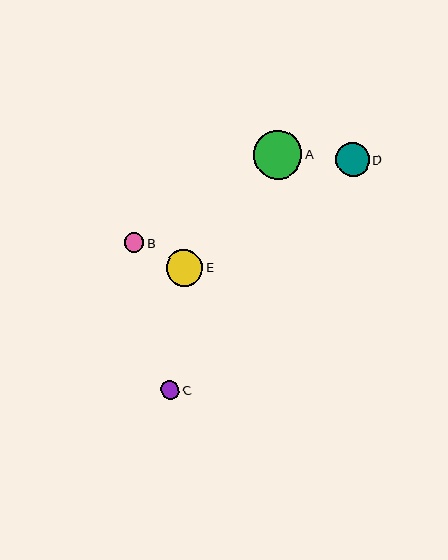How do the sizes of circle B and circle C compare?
Circle B and circle C are approximately the same size.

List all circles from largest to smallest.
From largest to smallest: A, E, D, B, C.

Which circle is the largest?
Circle A is the largest with a size of approximately 48 pixels.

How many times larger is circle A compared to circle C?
Circle A is approximately 2.6 times the size of circle C.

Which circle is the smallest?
Circle C is the smallest with a size of approximately 19 pixels.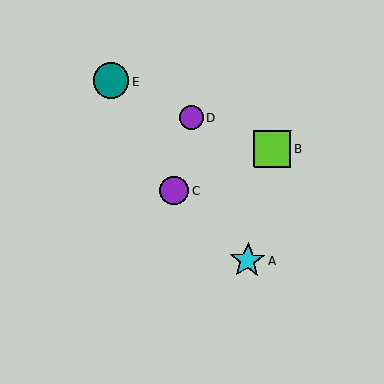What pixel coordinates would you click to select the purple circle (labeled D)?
Click at (191, 118) to select the purple circle D.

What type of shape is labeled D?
Shape D is a purple circle.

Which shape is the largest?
The lime square (labeled B) is the largest.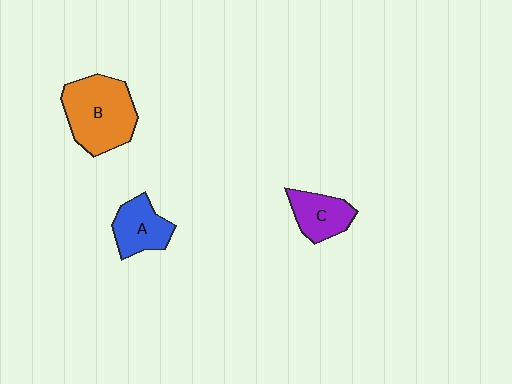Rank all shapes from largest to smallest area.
From largest to smallest: B (orange), A (blue), C (purple).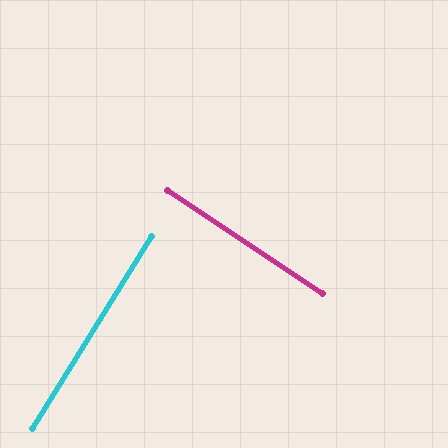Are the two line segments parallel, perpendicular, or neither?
Perpendicular — they meet at approximately 88°.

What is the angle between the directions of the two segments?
Approximately 88 degrees.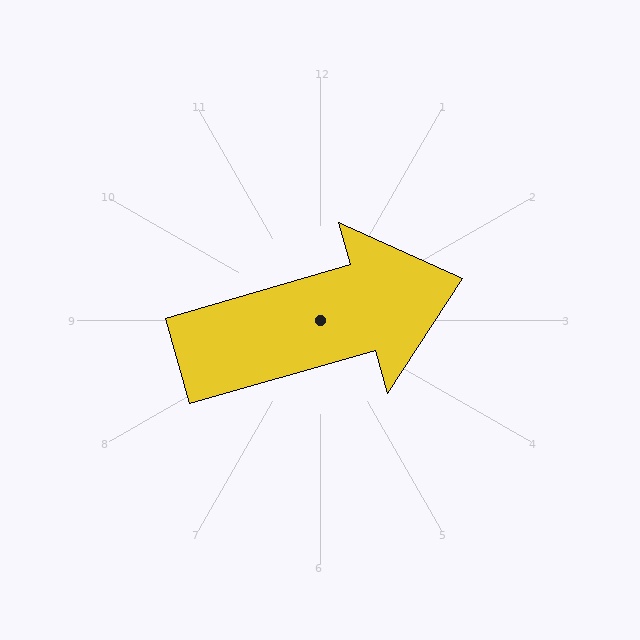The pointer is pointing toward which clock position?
Roughly 2 o'clock.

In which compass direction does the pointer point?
East.